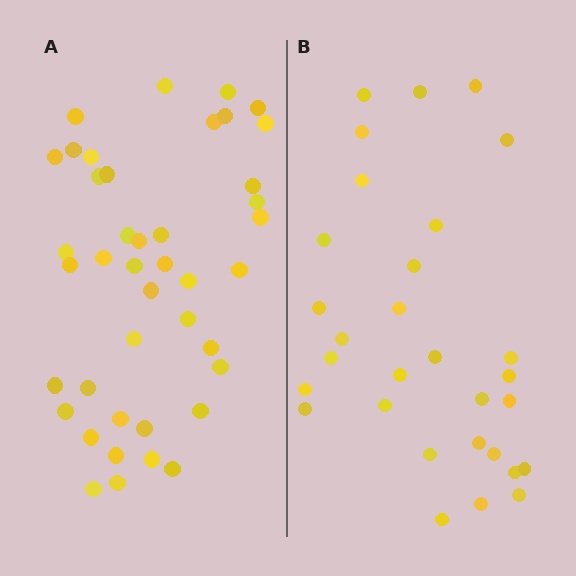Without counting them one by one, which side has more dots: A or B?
Region A (the left region) has more dots.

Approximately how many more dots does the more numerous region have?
Region A has roughly 12 or so more dots than region B.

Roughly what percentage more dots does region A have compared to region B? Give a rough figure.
About 40% more.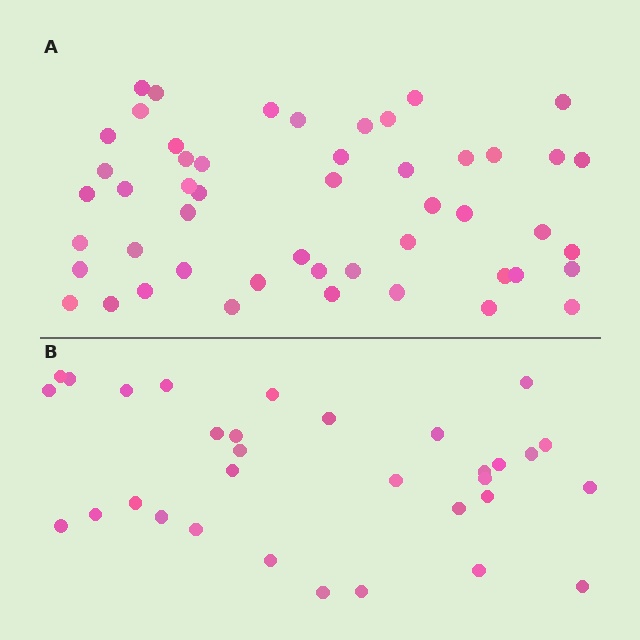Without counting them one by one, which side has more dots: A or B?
Region A (the top region) has more dots.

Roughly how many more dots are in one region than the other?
Region A has approximately 20 more dots than region B.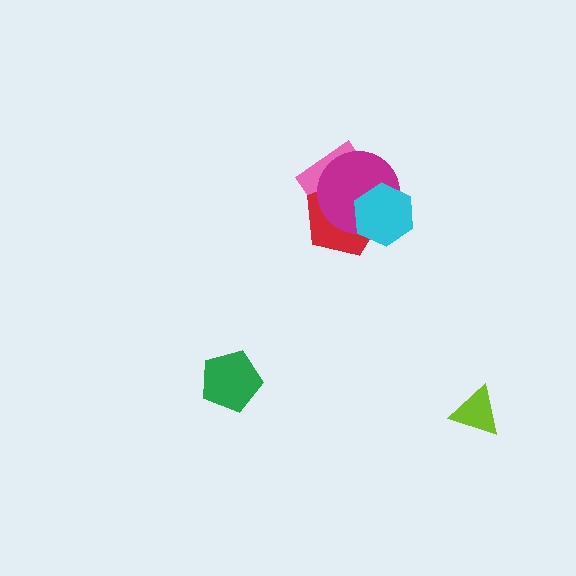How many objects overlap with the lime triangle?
0 objects overlap with the lime triangle.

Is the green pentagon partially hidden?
No, no other shape covers it.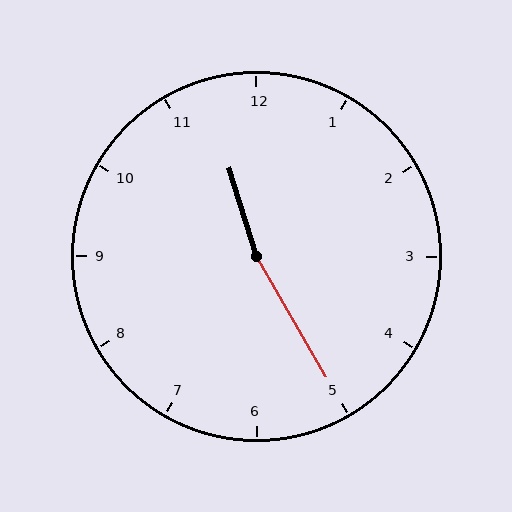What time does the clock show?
11:25.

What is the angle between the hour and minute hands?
Approximately 168 degrees.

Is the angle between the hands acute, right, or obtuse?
It is obtuse.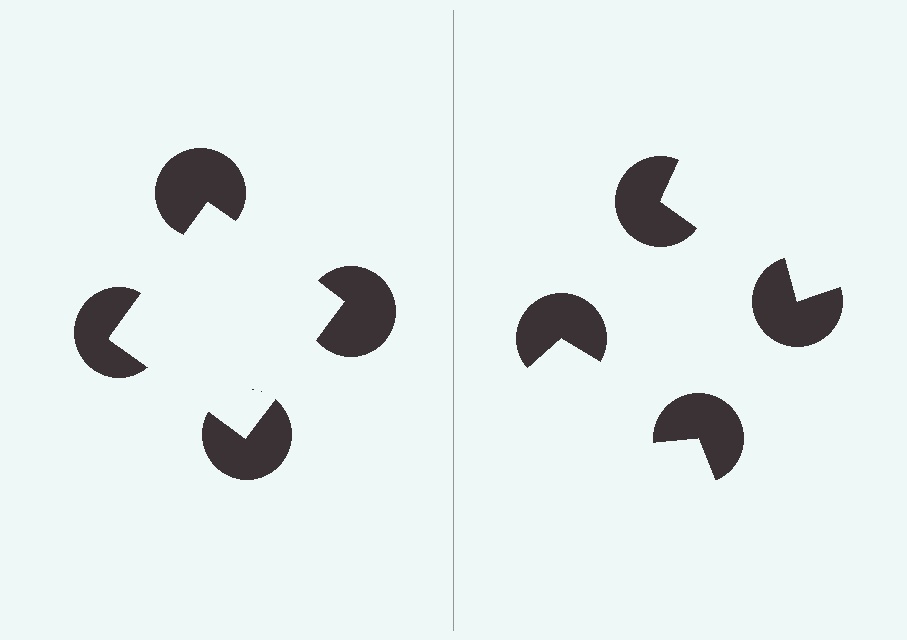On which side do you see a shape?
An illusory square appears on the left side. On the right side the wedge cuts are rotated, so no coherent shape forms.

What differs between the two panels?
The pac-man discs are positioned identically on both sides; only the wedge orientations differ. On the left they align to a square; on the right they are misaligned.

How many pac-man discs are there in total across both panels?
8 — 4 on each side.